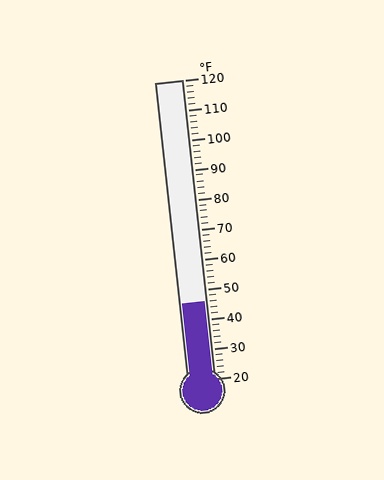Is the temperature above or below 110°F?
The temperature is below 110°F.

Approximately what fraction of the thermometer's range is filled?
The thermometer is filled to approximately 25% of its range.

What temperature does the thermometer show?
The thermometer shows approximately 46°F.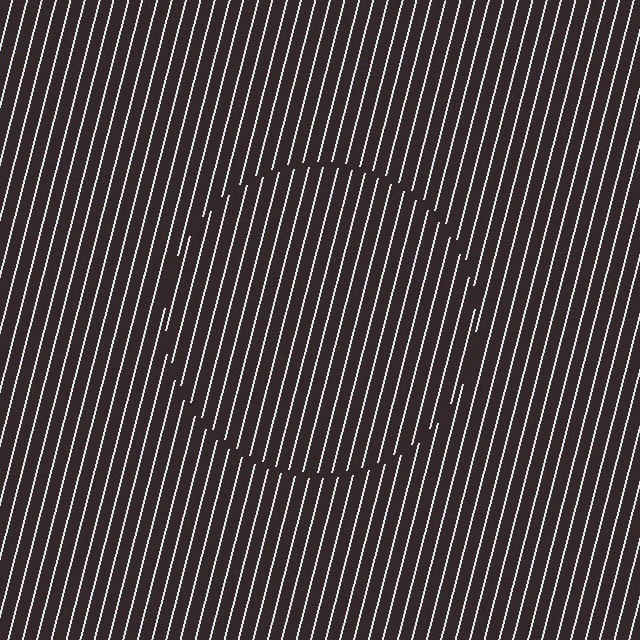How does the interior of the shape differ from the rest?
The interior of the shape contains the same grating, shifted by half a period — the contour is defined by the phase discontinuity where line-ends from the inner and outer gratings abut.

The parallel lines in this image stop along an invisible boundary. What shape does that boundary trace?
An illusory circle. The interior of the shape contains the same grating, shifted by half a period — the contour is defined by the phase discontinuity where line-ends from the inner and outer gratings abut.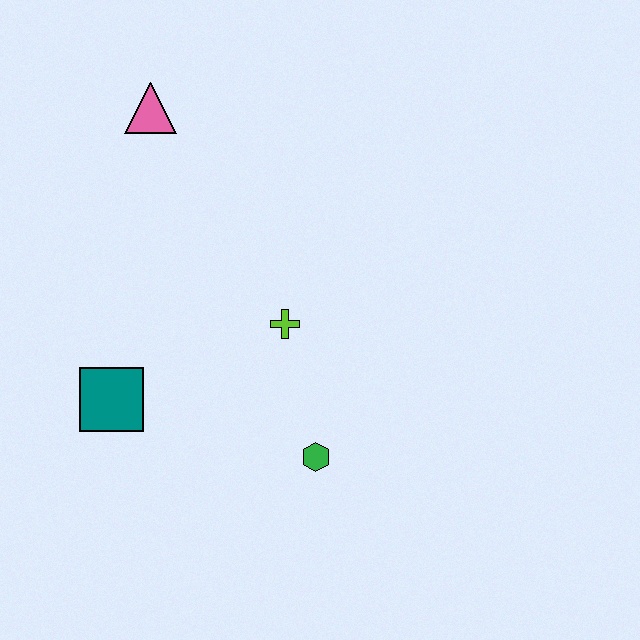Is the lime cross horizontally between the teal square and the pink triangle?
No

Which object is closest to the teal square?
The lime cross is closest to the teal square.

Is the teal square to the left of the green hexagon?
Yes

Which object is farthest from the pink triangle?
The green hexagon is farthest from the pink triangle.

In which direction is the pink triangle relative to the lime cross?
The pink triangle is above the lime cross.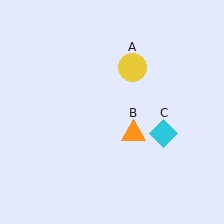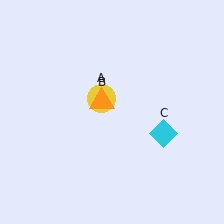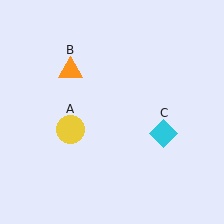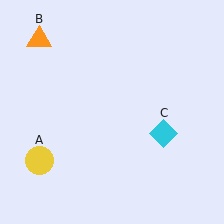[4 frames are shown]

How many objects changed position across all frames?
2 objects changed position: yellow circle (object A), orange triangle (object B).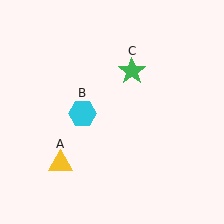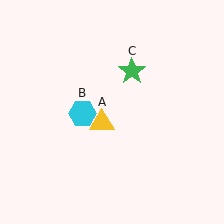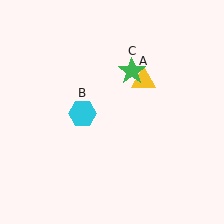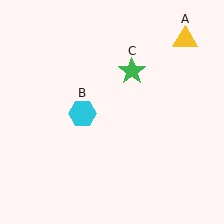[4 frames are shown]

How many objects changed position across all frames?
1 object changed position: yellow triangle (object A).